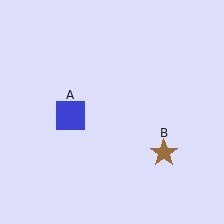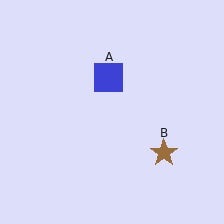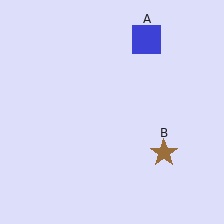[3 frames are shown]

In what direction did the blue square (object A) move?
The blue square (object A) moved up and to the right.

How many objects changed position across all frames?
1 object changed position: blue square (object A).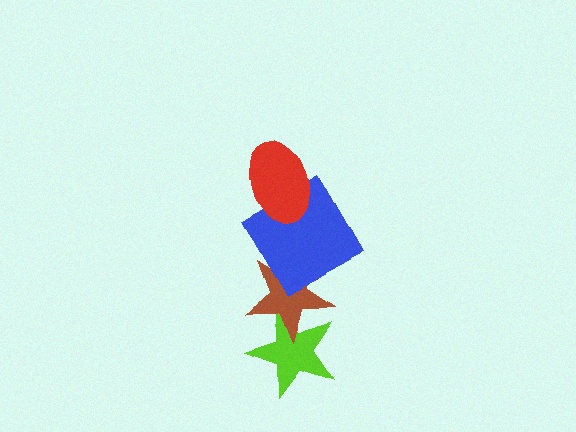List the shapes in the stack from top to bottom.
From top to bottom: the red ellipse, the blue square, the brown star, the lime star.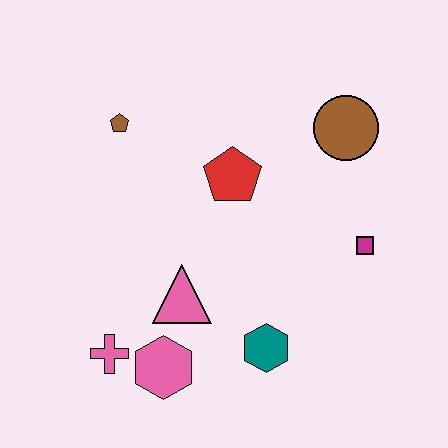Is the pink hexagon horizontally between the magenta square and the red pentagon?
No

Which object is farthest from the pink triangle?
The brown circle is farthest from the pink triangle.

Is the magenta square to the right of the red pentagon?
Yes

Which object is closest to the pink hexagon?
The pink cross is closest to the pink hexagon.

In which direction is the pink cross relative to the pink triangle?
The pink cross is to the left of the pink triangle.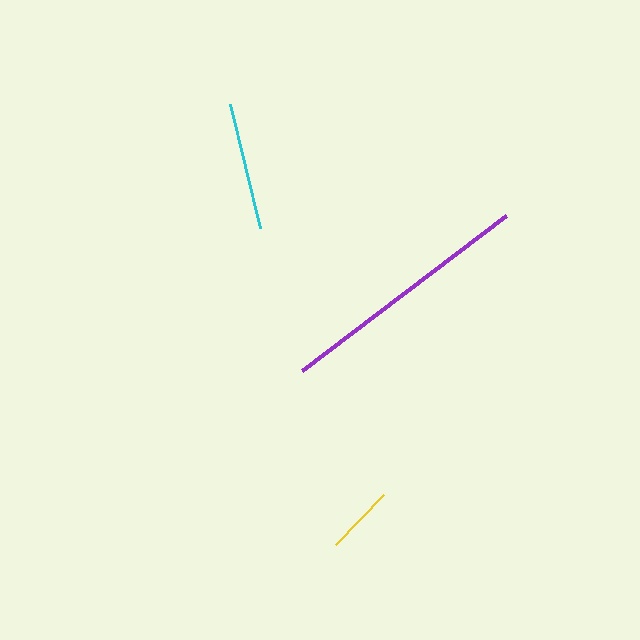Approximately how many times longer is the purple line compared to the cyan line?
The purple line is approximately 2.0 times the length of the cyan line.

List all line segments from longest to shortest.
From longest to shortest: purple, cyan, yellow.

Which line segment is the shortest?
The yellow line is the shortest at approximately 69 pixels.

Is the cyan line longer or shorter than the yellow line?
The cyan line is longer than the yellow line.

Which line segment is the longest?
The purple line is the longest at approximately 256 pixels.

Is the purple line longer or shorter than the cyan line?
The purple line is longer than the cyan line.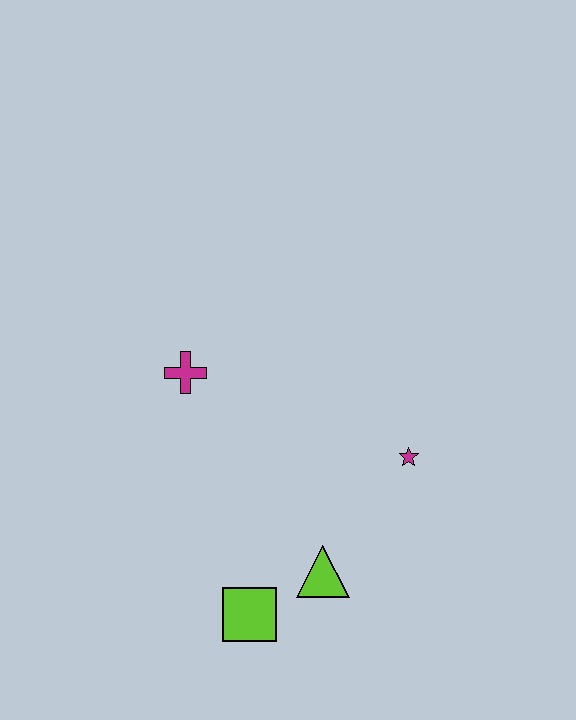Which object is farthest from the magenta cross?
The lime square is farthest from the magenta cross.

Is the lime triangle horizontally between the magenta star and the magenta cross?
Yes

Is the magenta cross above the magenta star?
Yes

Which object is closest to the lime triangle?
The lime square is closest to the lime triangle.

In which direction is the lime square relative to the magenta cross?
The lime square is below the magenta cross.